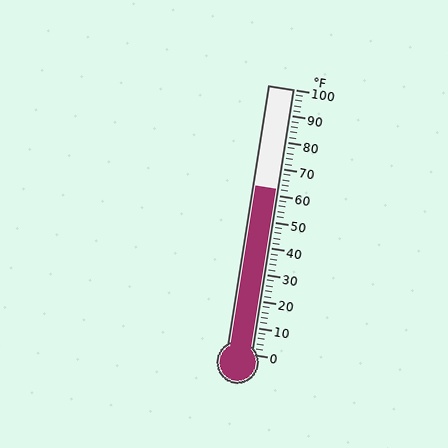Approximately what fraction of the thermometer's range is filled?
The thermometer is filled to approximately 60% of its range.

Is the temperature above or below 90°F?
The temperature is below 90°F.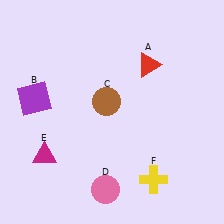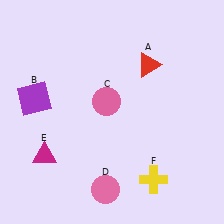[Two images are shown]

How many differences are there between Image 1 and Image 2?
There is 1 difference between the two images.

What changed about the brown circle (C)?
In Image 1, C is brown. In Image 2, it changed to pink.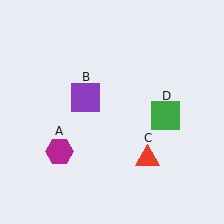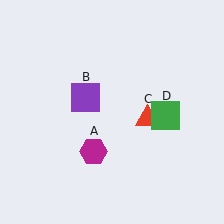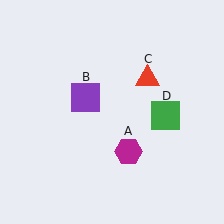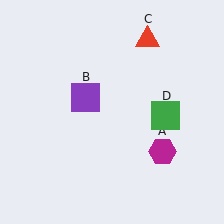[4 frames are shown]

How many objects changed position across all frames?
2 objects changed position: magenta hexagon (object A), red triangle (object C).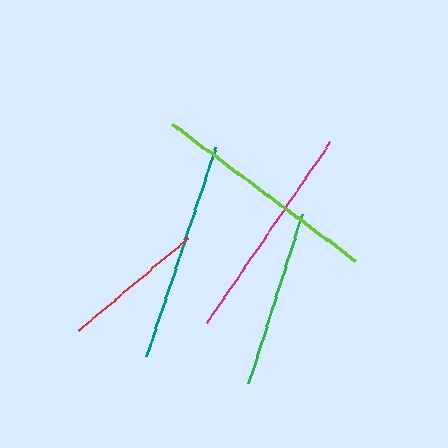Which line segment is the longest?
The lime line is the longest at approximately 229 pixels.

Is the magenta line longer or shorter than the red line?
The magenta line is longer than the red line.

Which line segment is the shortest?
The red line is the shortest at approximately 145 pixels.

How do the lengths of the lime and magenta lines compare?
The lime and magenta lines are approximately the same length.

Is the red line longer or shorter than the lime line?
The lime line is longer than the red line.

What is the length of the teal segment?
The teal segment is approximately 219 pixels long.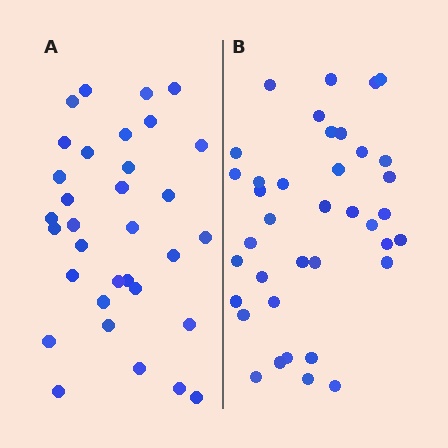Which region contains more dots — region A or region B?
Region B (the right region) has more dots.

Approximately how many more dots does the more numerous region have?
Region B has about 5 more dots than region A.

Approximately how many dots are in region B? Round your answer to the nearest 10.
About 40 dots. (The exact count is 38, which rounds to 40.)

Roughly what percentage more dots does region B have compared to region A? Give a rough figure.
About 15% more.